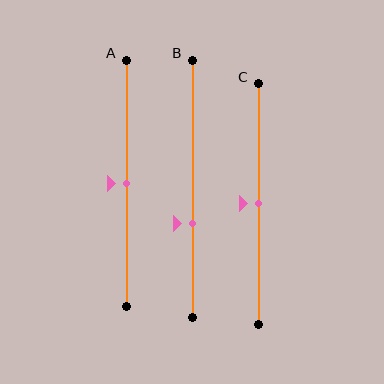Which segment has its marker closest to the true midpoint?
Segment A has its marker closest to the true midpoint.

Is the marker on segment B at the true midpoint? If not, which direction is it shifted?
No, the marker on segment B is shifted downward by about 14% of the segment length.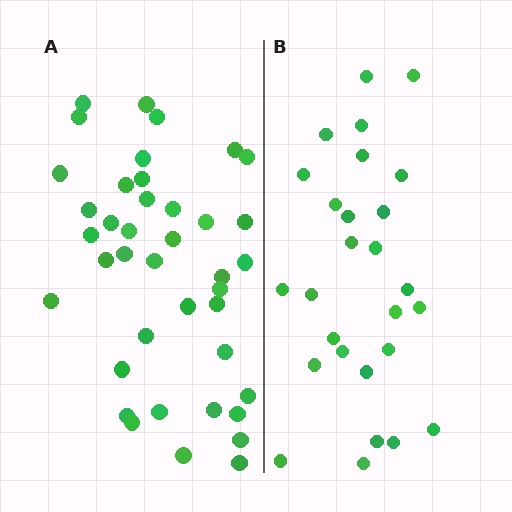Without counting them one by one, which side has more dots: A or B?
Region A (the left region) has more dots.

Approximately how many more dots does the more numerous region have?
Region A has approximately 15 more dots than region B.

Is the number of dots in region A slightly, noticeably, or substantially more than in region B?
Region A has substantially more. The ratio is roughly 1.5 to 1.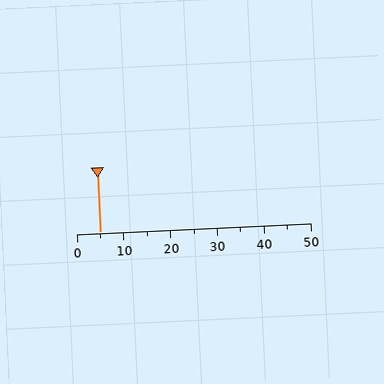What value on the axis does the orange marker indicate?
The marker indicates approximately 5.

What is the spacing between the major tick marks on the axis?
The major ticks are spaced 10 apart.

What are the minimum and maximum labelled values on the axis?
The axis runs from 0 to 50.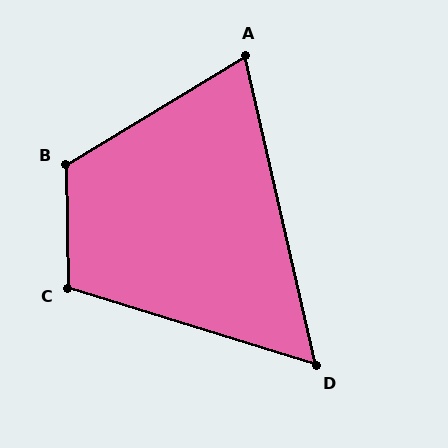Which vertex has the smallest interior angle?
D, at approximately 60 degrees.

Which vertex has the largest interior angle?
B, at approximately 120 degrees.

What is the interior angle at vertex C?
Approximately 108 degrees (obtuse).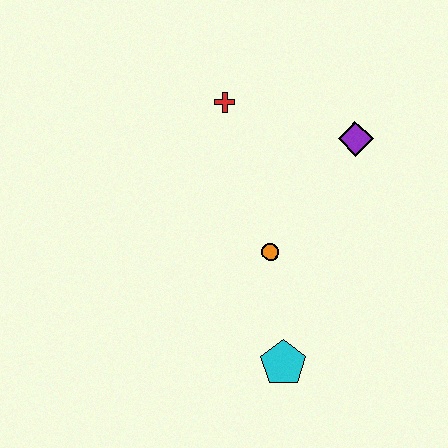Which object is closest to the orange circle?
The cyan pentagon is closest to the orange circle.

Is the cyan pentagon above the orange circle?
No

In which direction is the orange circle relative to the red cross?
The orange circle is below the red cross.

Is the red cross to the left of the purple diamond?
Yes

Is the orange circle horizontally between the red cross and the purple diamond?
Yes